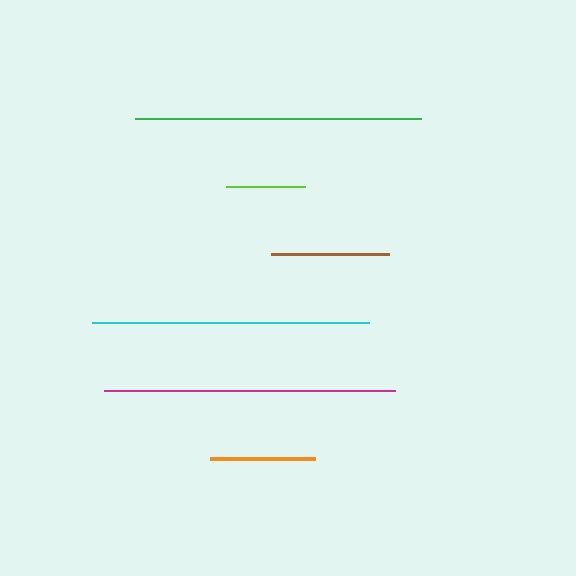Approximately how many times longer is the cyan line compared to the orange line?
The cyan line is approximately 2.7 times the length of the orange line.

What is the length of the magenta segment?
The magenta segment is approximately 291 pixels long.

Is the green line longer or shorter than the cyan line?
The green line is longer than the cyan line.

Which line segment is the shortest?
The lime line is the shortest at approximately 79 pixels.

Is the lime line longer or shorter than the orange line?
The orange line is longer than the lime line.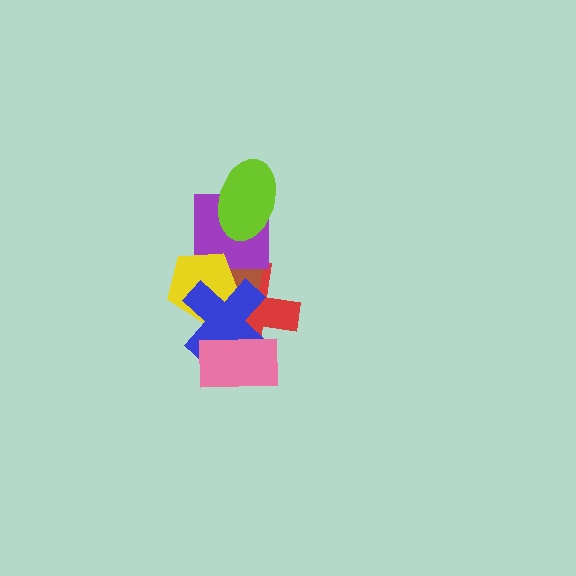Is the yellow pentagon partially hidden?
Yes, it is partially covered by another shape.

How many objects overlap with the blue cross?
4 objects overlap with the blue cross.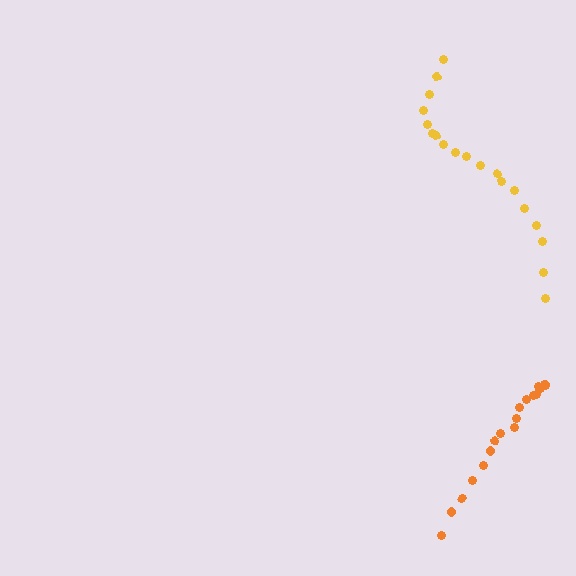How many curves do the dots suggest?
There are 2 distinct paths.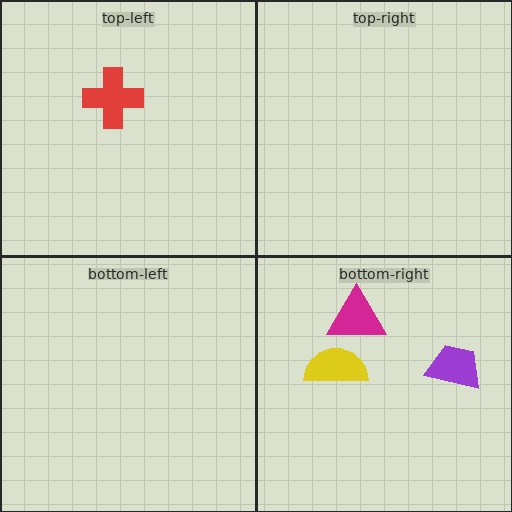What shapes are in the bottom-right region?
The purple trapezoid, the magenta triangle, the yellow semicircle.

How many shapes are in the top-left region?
1.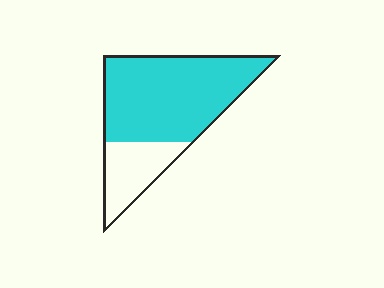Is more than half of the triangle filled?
Yes.